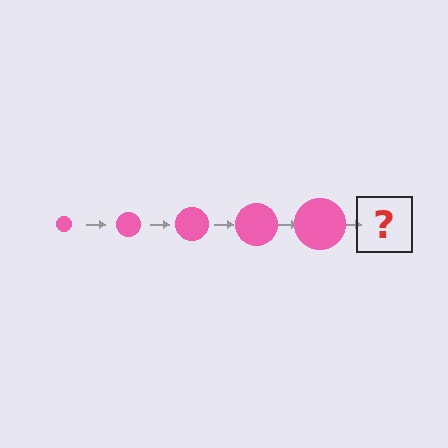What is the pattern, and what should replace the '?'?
The pattern is that the circle gets progressively larger each step. The '?' should be a pink circle, larger than the previous one.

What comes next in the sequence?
The next element should be a pink circle, larger than the previous one.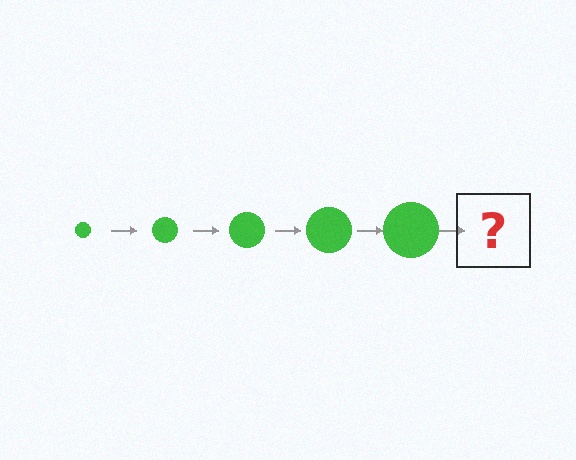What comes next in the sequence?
The next element should be a green circle, larger than the previous one.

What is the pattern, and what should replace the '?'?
The pattern is that the circle gets progressively larger each step. The '?' should be a green circle, larger than the previous one.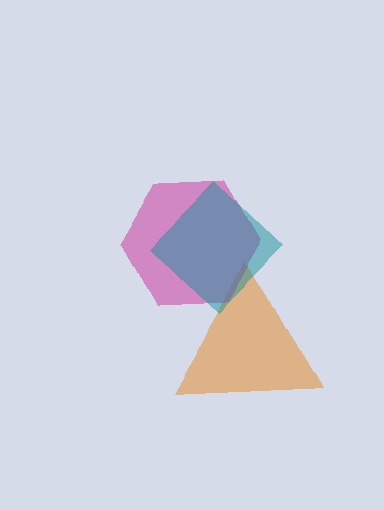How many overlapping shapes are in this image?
There are 3 overlapping shapes in the image.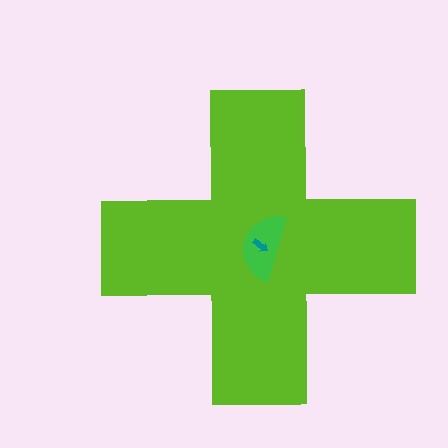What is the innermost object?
The teal arrow.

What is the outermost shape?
The lime cross.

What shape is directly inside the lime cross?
The green semicircle.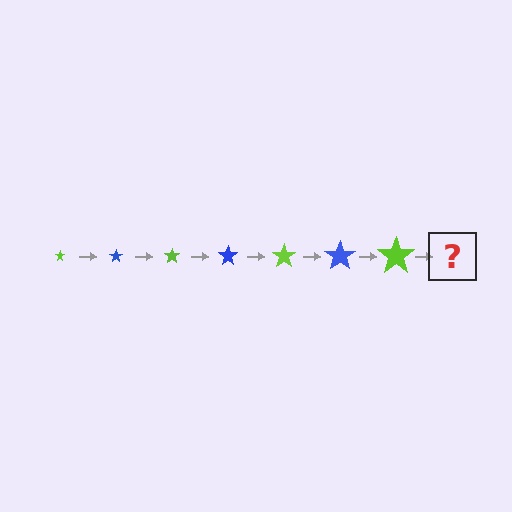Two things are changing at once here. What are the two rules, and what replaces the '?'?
The two rules are that the star grows larger each step and the color cycles through lime and blue. The '?' should be a blue star, larger than the previous one.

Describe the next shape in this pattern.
It should be a blue star, larger than the previous one.